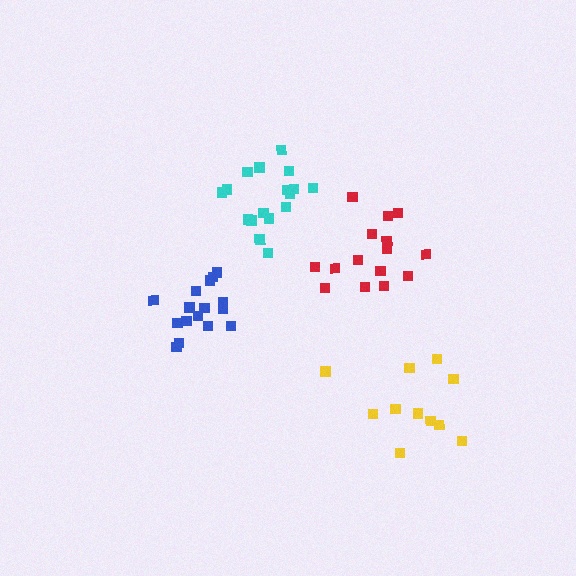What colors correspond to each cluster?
The clusters are colored: cyan, red, blue, yellow.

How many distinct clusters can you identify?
There are 4 distinct clusters.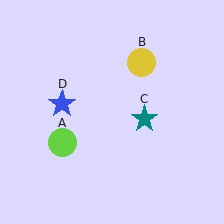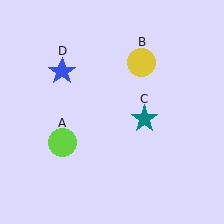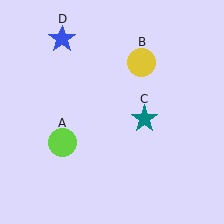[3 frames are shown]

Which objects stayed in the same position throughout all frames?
Lime circle (object A) and yellow circle (object B) and teal star (object C) remained stationary.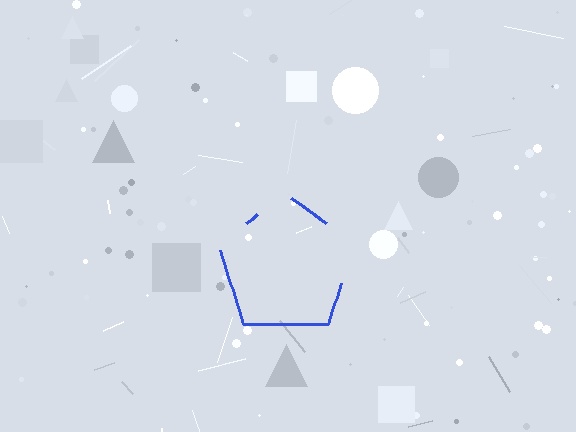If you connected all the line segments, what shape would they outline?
They would outline a pentagon.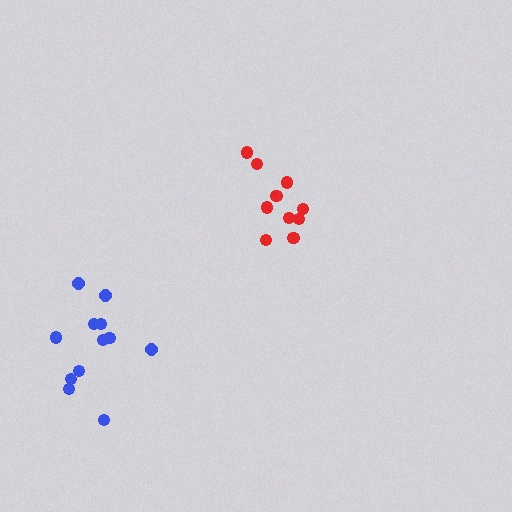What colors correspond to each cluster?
The clusters are colored: blue, red.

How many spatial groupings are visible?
There are 2 spatial groupings.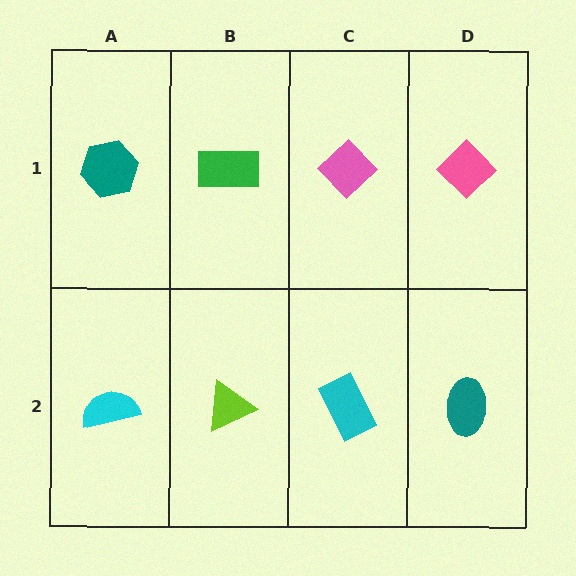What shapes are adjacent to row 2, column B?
A green rectangle (row 1, column B), a cyan semicircle (row 2, column A), a cyan rectangle (row 2, column C).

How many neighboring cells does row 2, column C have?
3.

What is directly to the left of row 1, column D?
A pink diamond.